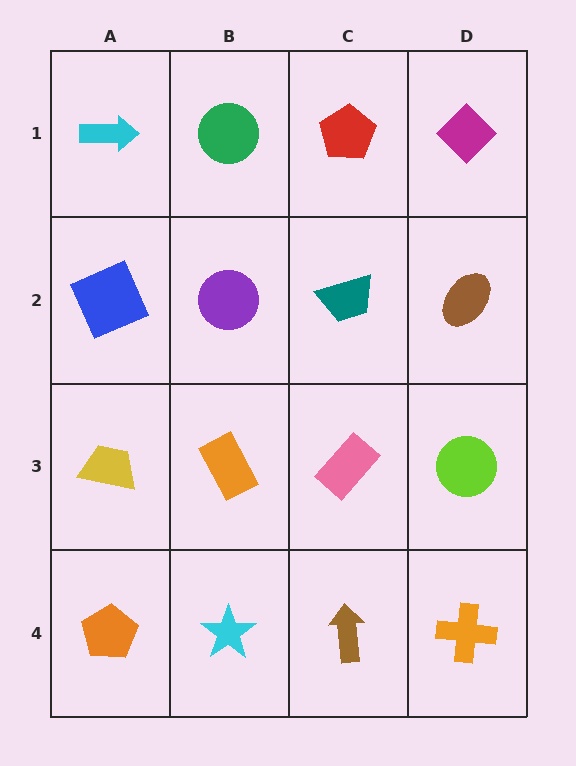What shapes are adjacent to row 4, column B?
An orange rectangle (row 3, column B), an orange pentagon (row 4, column A), a brown arrow (row 4, column C).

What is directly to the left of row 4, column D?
A brown arrow.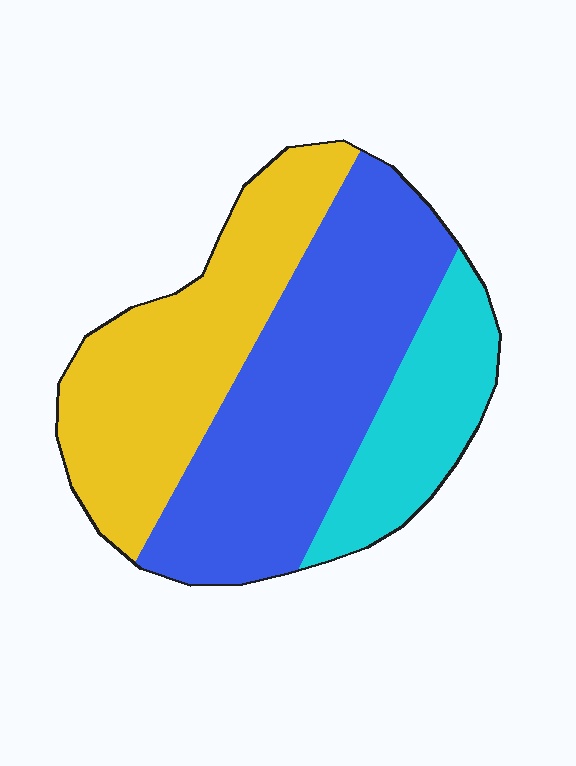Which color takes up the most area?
Blue, at roughly 45%.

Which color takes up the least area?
Cyan, at roughly 20%.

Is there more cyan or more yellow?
Yellow.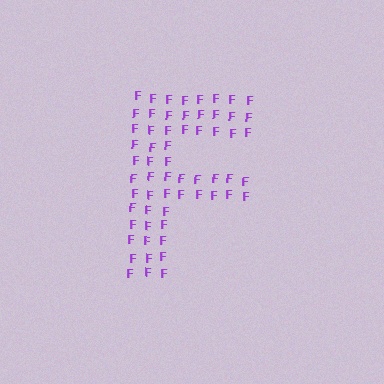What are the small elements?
The small elements are letter F's.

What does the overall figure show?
The overall figure shows the letter F.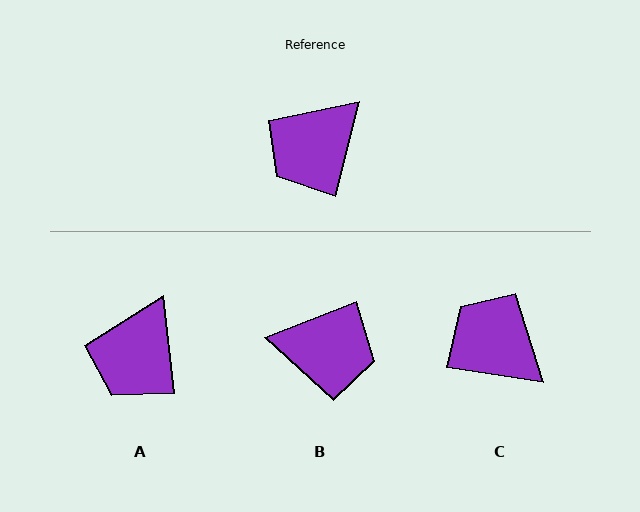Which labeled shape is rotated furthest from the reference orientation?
B, about 125 degrees away.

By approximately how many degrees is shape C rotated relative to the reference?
Approximately 85 degrees clockwise.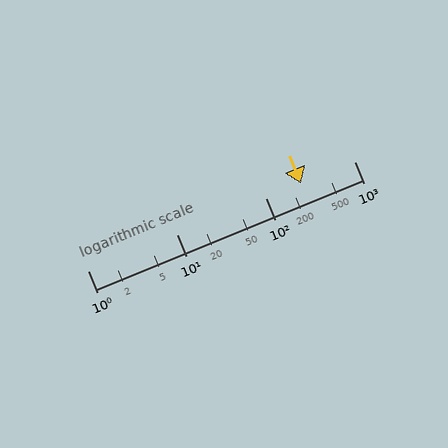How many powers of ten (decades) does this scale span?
The scale spans 3 decades, from 1 to 1000.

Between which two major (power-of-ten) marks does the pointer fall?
The pointer is between 100 and 1000.